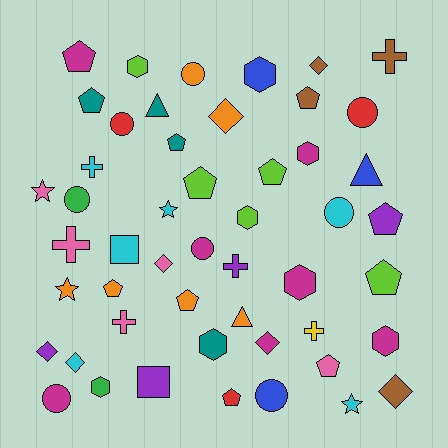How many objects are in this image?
There are 50 objects.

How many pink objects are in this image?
There are 5 pink objects.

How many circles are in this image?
There are 8 circles.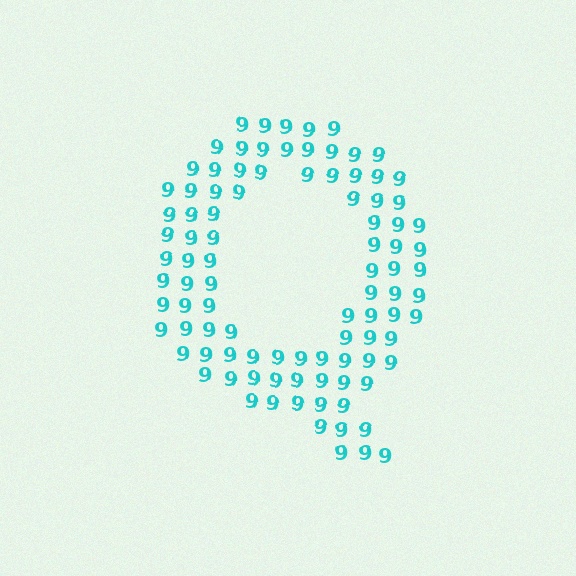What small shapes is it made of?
It is made of small digit 9's.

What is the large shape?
The large shape is the letter Q.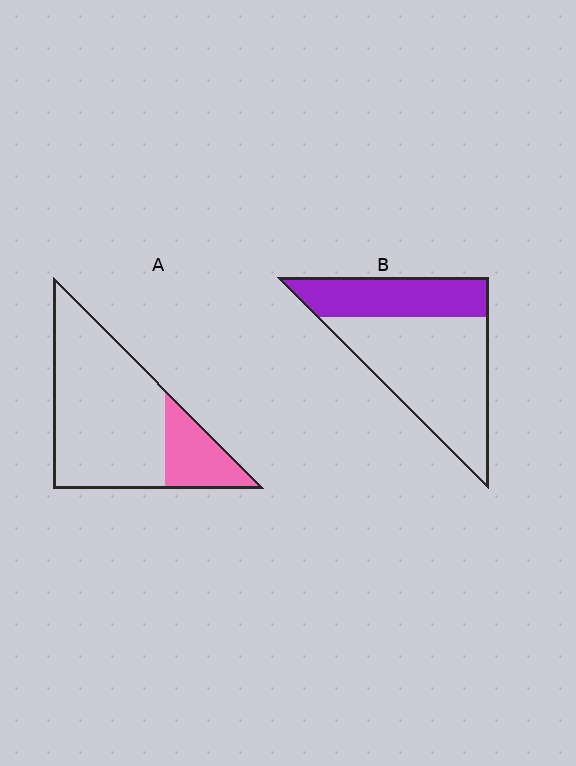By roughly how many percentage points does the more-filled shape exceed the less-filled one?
By roughly 10 percentage points (B over A).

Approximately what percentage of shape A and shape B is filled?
A is approximately 20% and B is approximately 35%.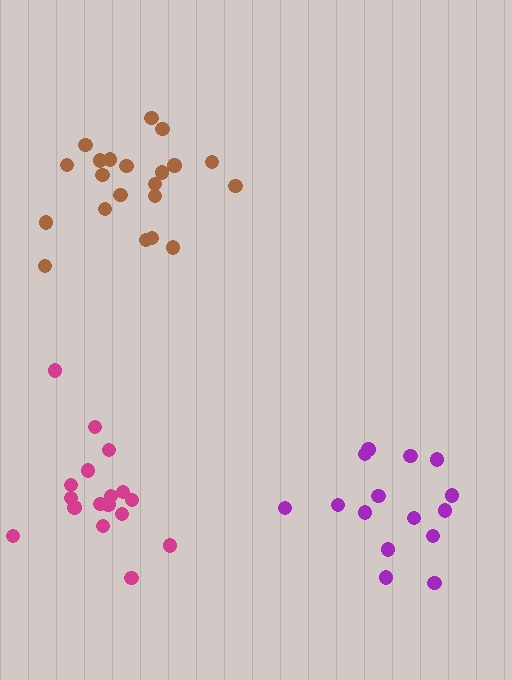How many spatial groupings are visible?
There are 3 spatial groupings.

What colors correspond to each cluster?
The clusters are colored: purple, magenta, brown.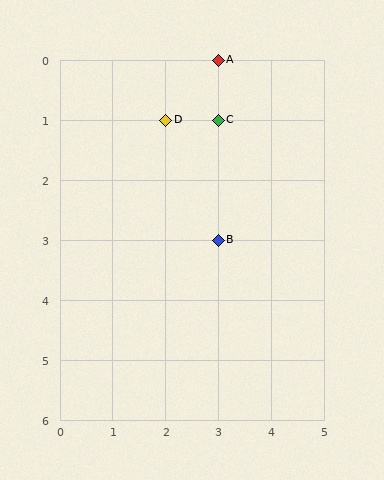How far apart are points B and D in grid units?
Points B and D are 1 column and 2 rows apart (about 2.2 grid units diagonally).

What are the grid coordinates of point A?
Point A is at grid coordinates (3, 0).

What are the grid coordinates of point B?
Point B is at grid coordinates (3, 3).